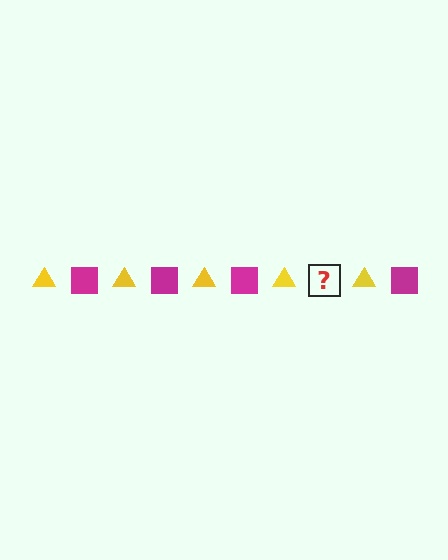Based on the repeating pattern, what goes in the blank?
The blank should be a magenta square.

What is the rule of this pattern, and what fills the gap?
The rule is that the pattern alternates between yellow triangle and magenta square. The gap should be filled with a magenta square.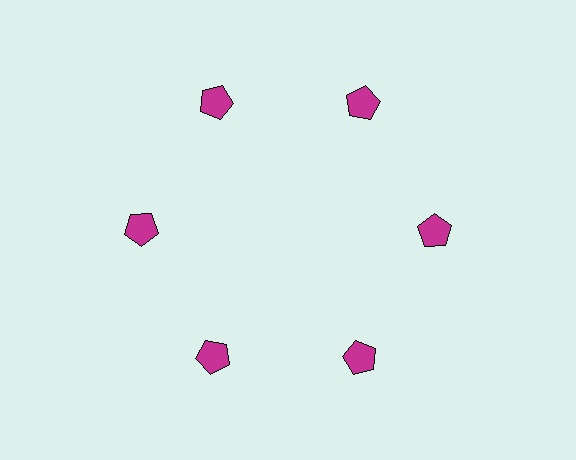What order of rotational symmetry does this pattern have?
This pattern has 6-fold rotational symmetry.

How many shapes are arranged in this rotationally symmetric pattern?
There are 6 shapes, arranged in 6 groups of 1.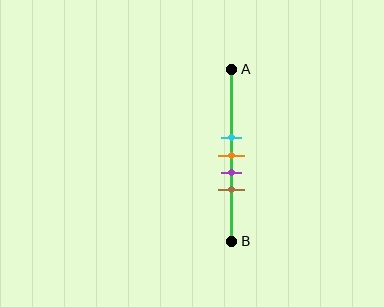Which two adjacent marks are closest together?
The cyan and orange marks are the closest adjacent pair.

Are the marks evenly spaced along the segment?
Yes, the marks are approximately evenly spaced.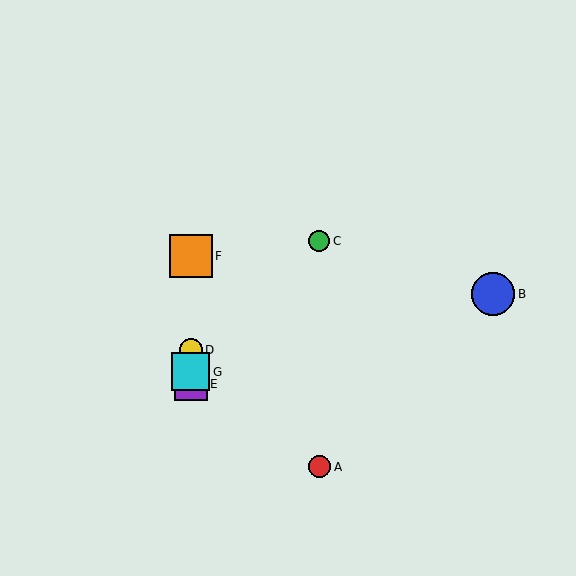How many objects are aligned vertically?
4 objects (D, E, F, G) are aligned vertically.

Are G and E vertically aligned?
Yes, both are at x≈191.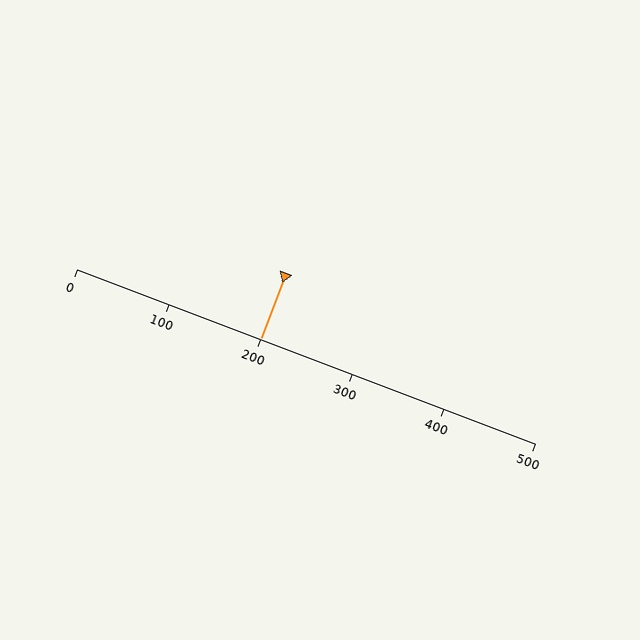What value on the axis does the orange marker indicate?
The marker indicates approximately 200.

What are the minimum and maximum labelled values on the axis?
The axis runs from 0 to 500.